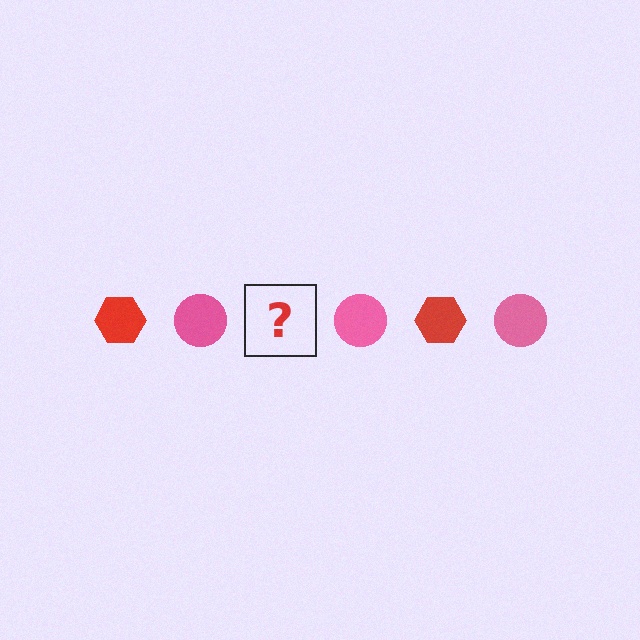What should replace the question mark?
The question mark should be replaced with a red hexagon.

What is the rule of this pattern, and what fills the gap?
The rule is that the pattern alternates between red hexagon and pink circle. The gap should be filled with a red hexagon.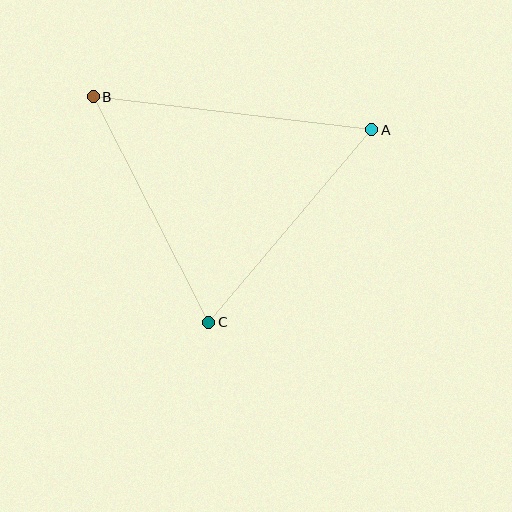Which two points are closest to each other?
Points A and C are closest to each other.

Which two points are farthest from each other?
Points A and B are farthest from each other.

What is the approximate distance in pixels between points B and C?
The distance between B and C is approximately 253 pixels.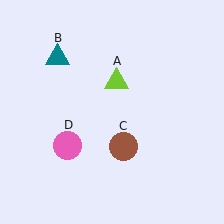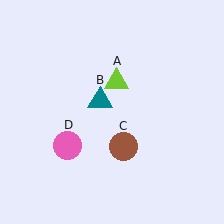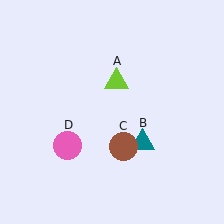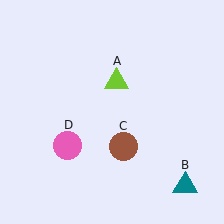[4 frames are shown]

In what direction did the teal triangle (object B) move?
The teal triangle (object B) moved down and to the right.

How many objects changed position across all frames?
1 object changed position: teal triangle (object B).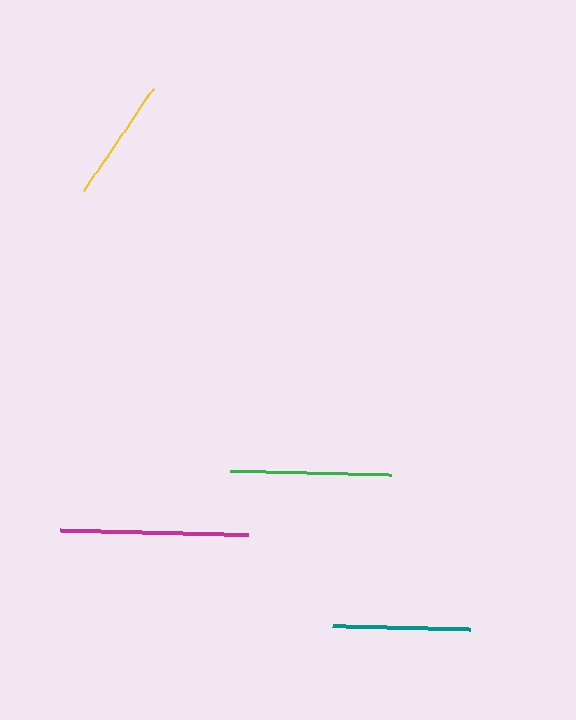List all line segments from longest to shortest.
From longest to shortest: magenta, green, teal, yellow.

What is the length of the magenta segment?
The magenta segment is approximately 189 pixels long.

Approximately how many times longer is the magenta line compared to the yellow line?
The magenta line is approximately 1.5 times the length of the yellow line.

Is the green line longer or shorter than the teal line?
The green line is longer than the teal line.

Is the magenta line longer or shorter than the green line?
The magenta line is longer than the green line.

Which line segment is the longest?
The magenta line is the longest at approximately 189 pixels.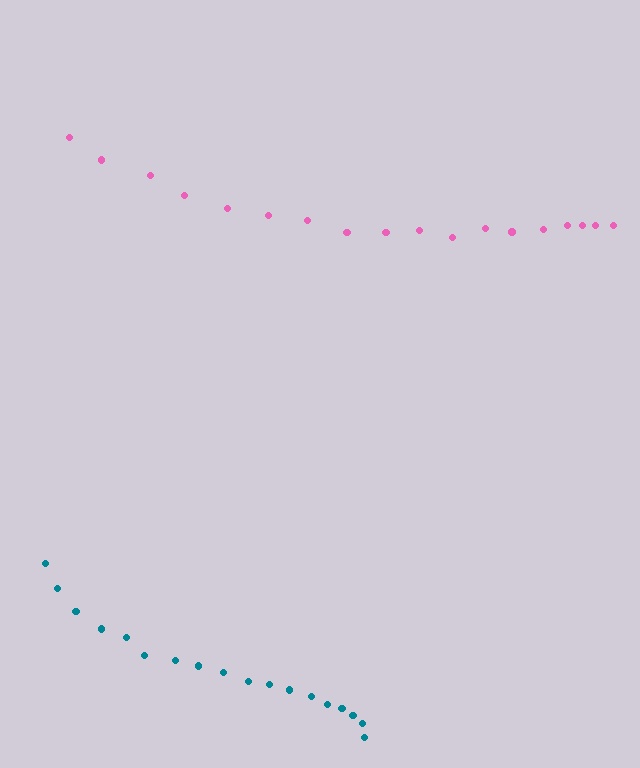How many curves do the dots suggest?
There are 2 distinct paths.